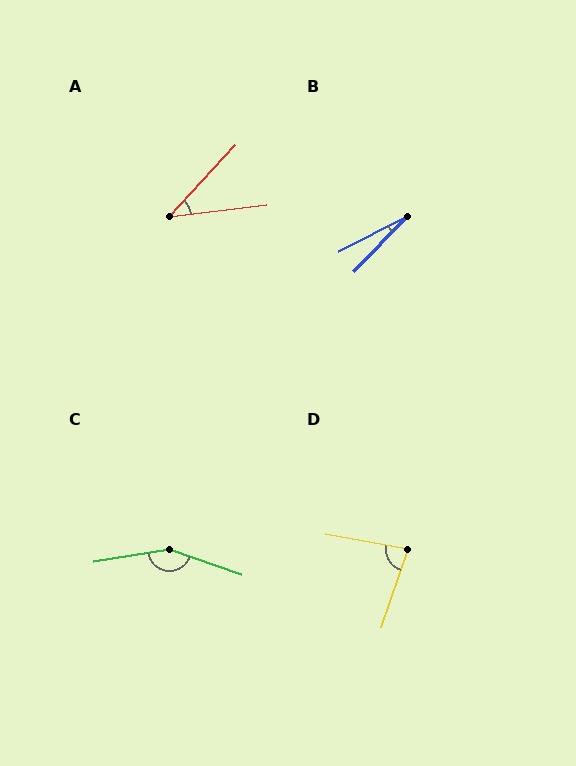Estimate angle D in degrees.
Approximately 81 degrees.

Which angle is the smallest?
B, at approximately 19 degrees.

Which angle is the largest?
C, at approximately 152 degrees.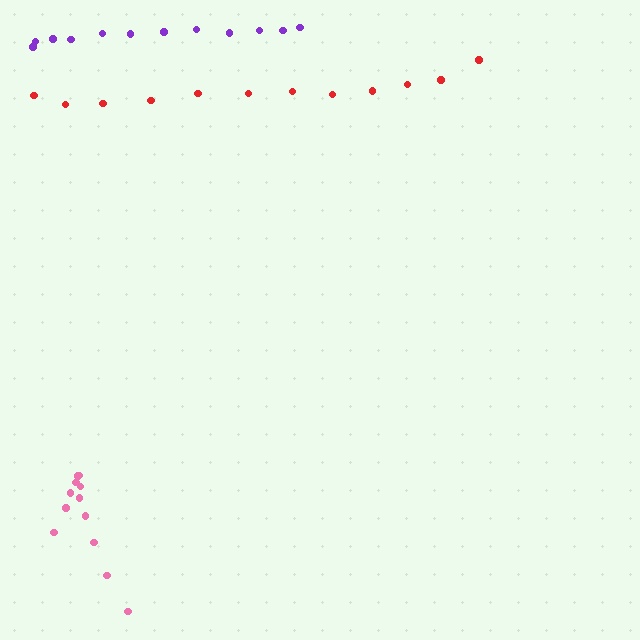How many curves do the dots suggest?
There are 3 distinct paths.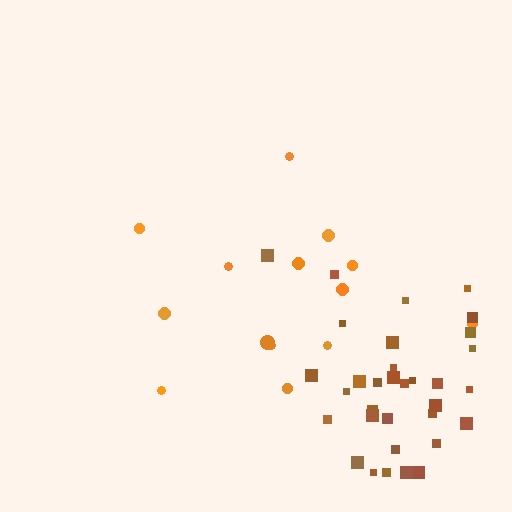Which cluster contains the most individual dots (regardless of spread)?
Brown (34).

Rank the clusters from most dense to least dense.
brown, orange.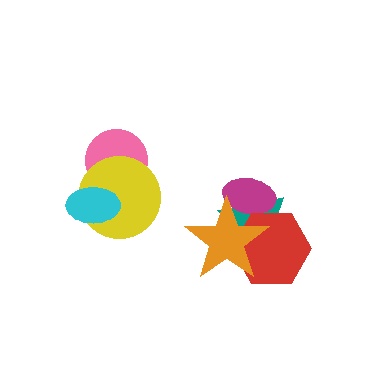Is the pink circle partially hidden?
Yes, it is partially covered by another shape.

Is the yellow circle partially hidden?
Yes, it is partially covered by another shape.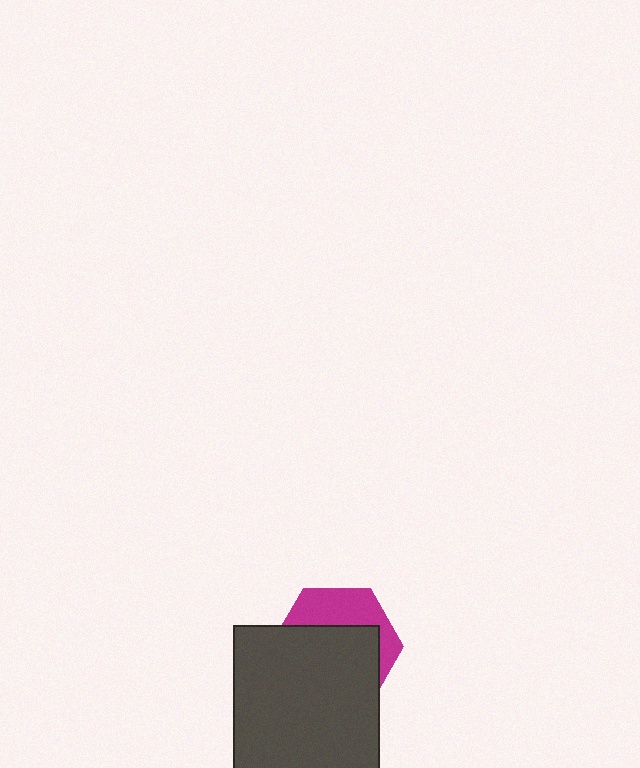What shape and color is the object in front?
The object in front is a dark gray square.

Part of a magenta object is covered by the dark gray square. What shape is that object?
It is a hexagon.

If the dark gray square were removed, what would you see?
You would see the complete magenta hexagon.